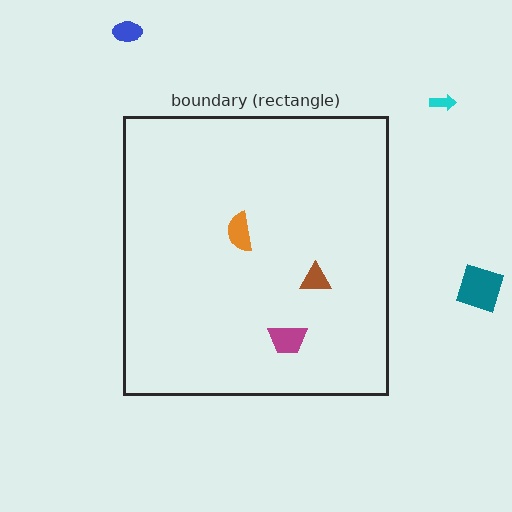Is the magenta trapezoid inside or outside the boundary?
Inside.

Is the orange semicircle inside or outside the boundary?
Inside.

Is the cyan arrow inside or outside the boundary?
Outside.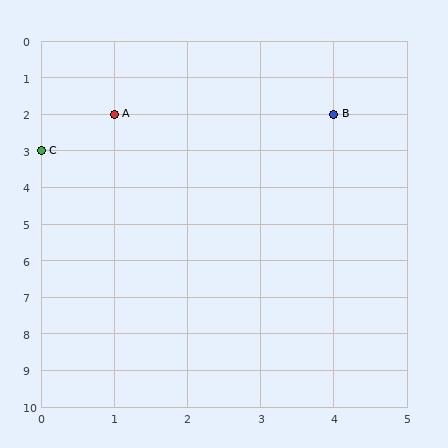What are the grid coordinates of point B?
Point B is at grid coordinates (4, 2).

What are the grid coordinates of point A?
Point A is at grid coordinates (1, 2).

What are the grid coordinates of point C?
Point C is at grid coordinates (0, 3).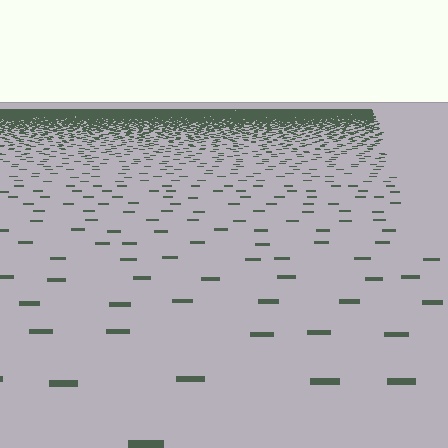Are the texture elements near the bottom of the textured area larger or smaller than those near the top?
Larger. Near the bottom, elements are closer to the viewer and appear at a bigger on-screen size.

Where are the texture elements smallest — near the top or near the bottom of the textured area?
Near the top.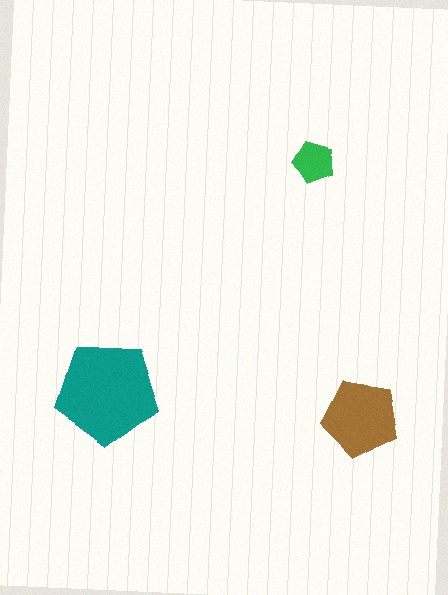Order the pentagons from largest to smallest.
the teal one, the brown one, the green one.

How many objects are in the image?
There are 3 objects in the image.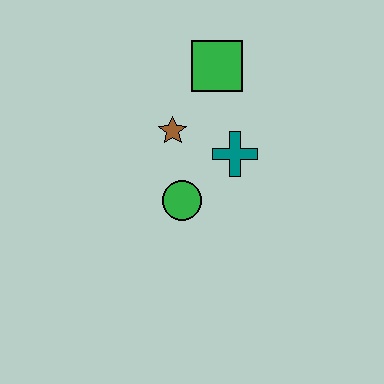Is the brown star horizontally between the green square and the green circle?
No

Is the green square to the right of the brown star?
Yes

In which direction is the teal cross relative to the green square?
The teal cross is below the green square.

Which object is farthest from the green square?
The green circle is farthest from the green square.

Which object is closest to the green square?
The brown star is closest to the green square.